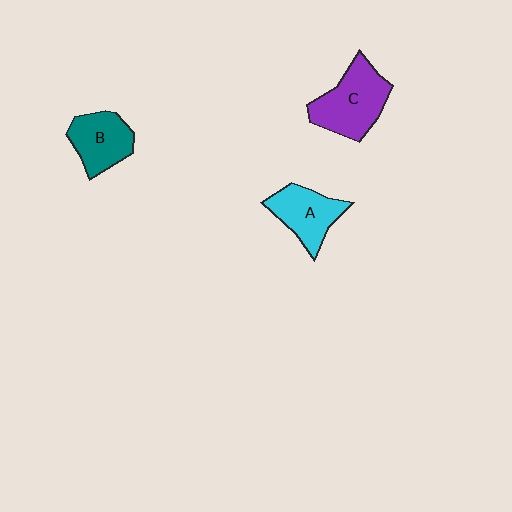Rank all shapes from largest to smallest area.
From largest to smallest: C (purple), A (cyan), B (teal).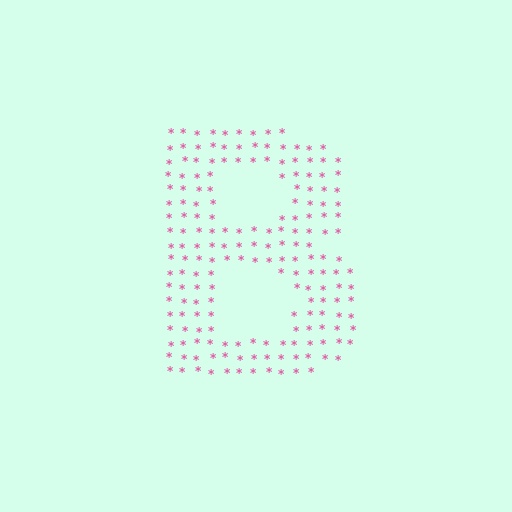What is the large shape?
The large shape is the letter B.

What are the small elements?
The small elements are asterisks.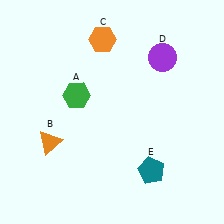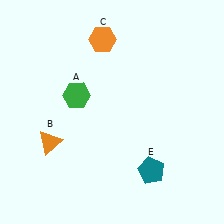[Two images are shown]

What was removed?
The purple circle (D) was removed in Image 2.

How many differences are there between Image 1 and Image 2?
There is 1 difference between the two images.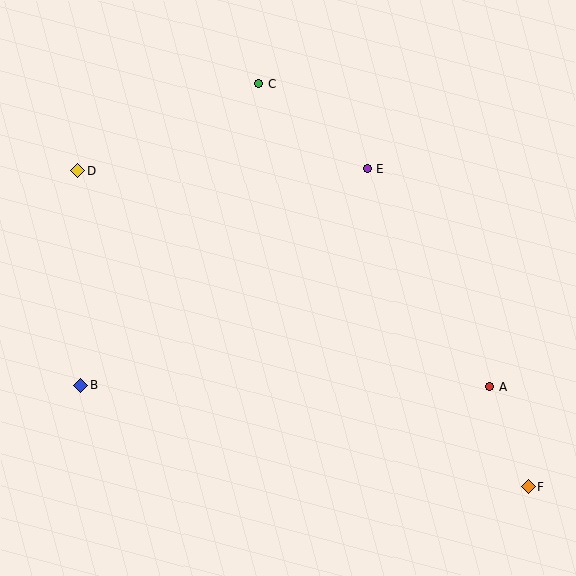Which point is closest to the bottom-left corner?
Point B is closest to the bottom-left corner.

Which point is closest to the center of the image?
Point E at (368, 168) is closest to the center.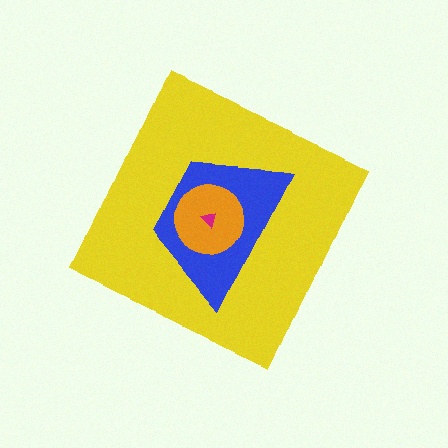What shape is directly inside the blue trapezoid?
The orange circle.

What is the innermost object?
The magenta triangle.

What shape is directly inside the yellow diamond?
The blue trapezoid.